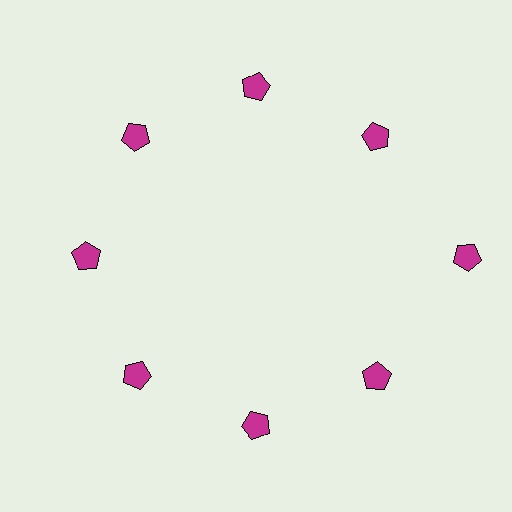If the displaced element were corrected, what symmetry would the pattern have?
It would have 8-fold rotational symmetry — the pattern would map onto itself every 45 degrees.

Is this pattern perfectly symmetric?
No. The 8 magenta pentagons are arranged in a ring, but one element near the 3 o'clock position is pushed outward from the center, breaking the 8-fold rotational symmetry.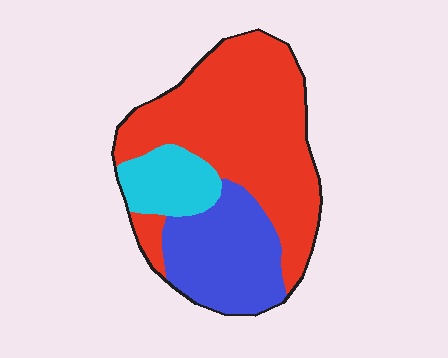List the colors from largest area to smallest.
From largest to smallest: red, blue, cyan.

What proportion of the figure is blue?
Blue covers around 25% of the figure.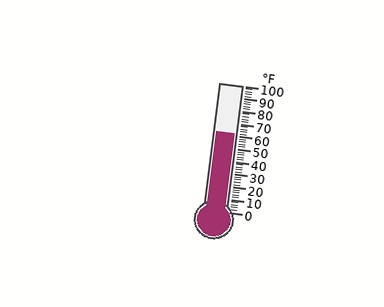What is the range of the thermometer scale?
The thermometer scale ranges from 0°F to 100°F.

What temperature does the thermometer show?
The thermometer shows approximately 62°F.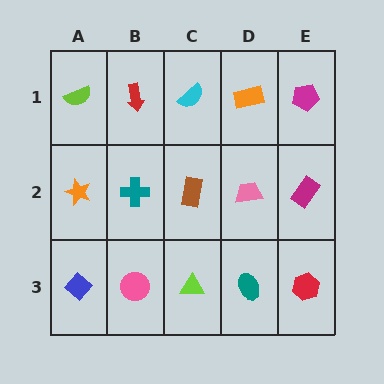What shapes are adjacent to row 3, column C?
A brown rectangle (row 2, column C), a pink circle (row 3, column B), a teal ellipse (row 3, column D).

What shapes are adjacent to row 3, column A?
An orange star (row 2, column A), a pink circle (row 3, column B).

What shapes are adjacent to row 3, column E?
A magenta rectangle (row 2, column E), a teal ellipse (row 3, column D).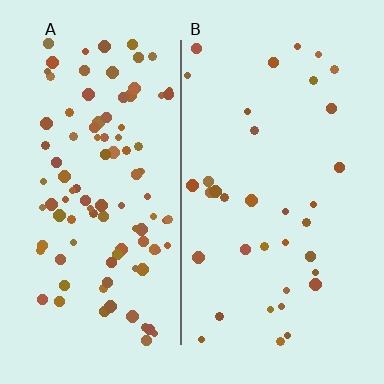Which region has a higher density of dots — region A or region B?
A (the left).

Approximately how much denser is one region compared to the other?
Approximately 2.9× — region A over region B.